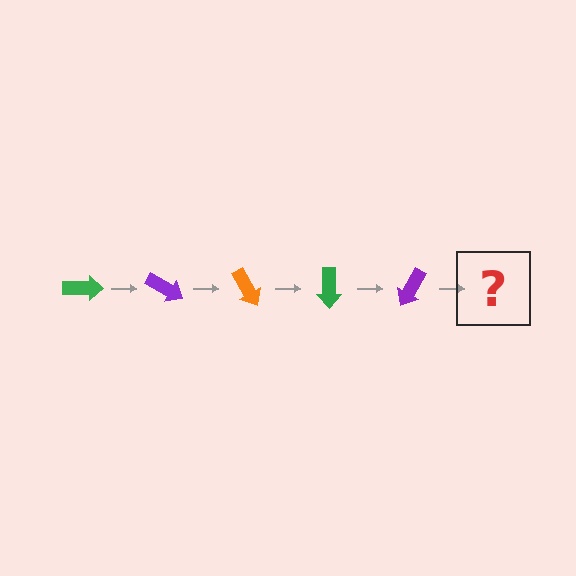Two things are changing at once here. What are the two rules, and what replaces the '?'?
The two rules are that it rotates 30 degrees each step and the color cycles through green, purple, and orange. The '?' should be an orange arrow, rotated 150 degrees from the start.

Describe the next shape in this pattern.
It should be an orange arrow, rotated 150 degrees from the start.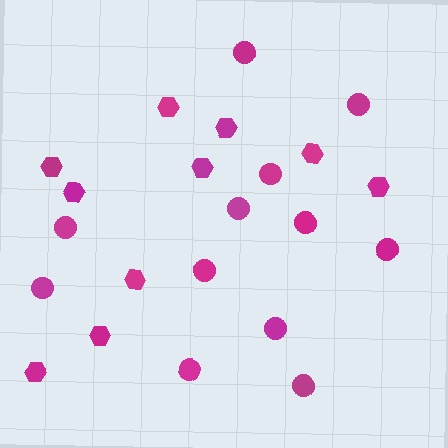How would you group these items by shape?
There are 2 groups: one group of hexagons (10) and one group of circles (12).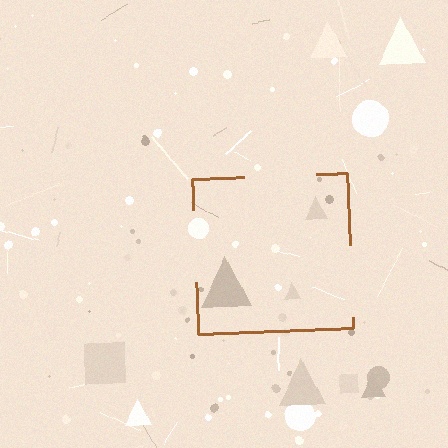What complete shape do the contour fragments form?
The contour fragments form a square.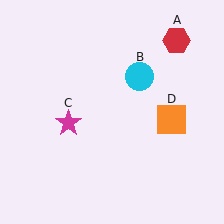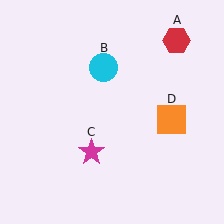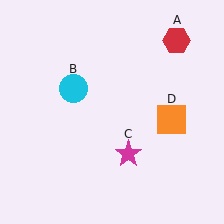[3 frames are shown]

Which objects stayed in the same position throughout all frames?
Red hexagon (object A) and orange square (object D) remained stationary.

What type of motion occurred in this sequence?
The cyan circle (object B), magenta star (object C) rotated counterclockwise around the center of the scene.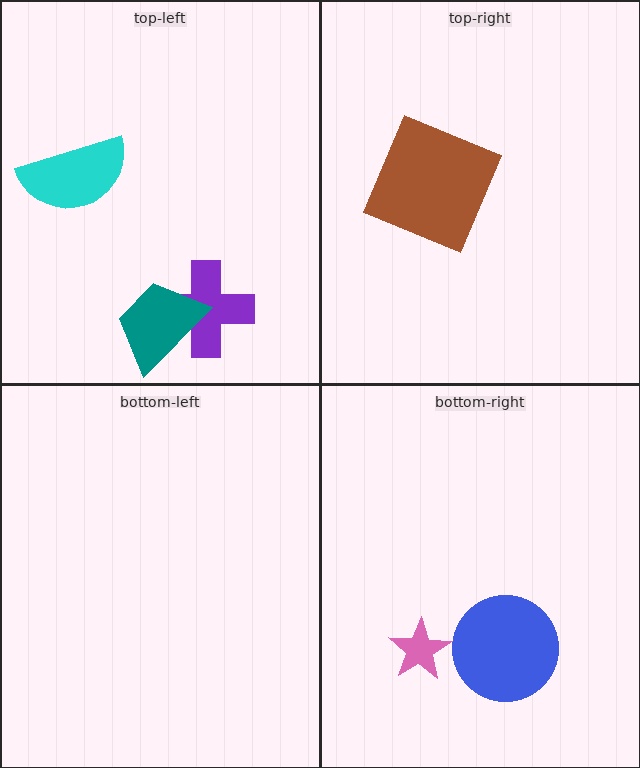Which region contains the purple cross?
The top-left region.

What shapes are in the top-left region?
The purple cross, the cyan semicircle, the teal trapezoid.